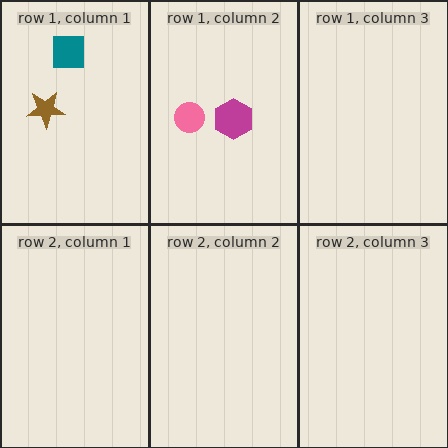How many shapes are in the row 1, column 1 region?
2.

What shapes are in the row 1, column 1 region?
The brown star, the teal square.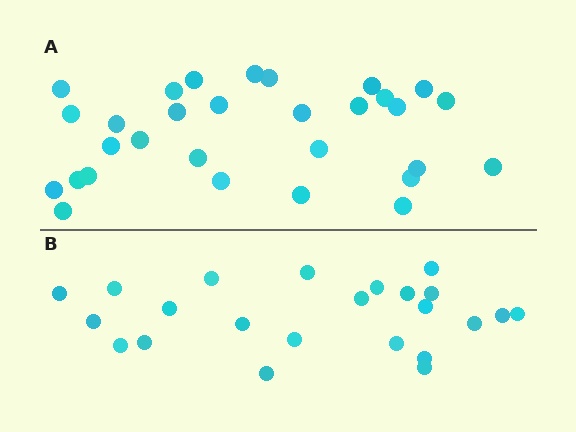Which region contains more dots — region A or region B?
Region A (the top region) has more dots.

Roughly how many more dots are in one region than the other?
Region A has roughly 8 or so more dots than region B.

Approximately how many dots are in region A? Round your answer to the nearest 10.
About 30 dots.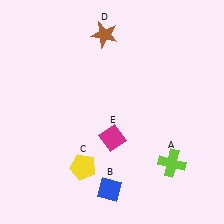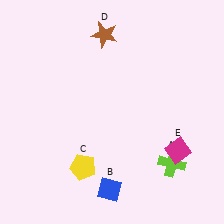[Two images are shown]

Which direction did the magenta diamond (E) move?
The magenta diamond (E) moved right.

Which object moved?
The magenta diamond (E) moved right.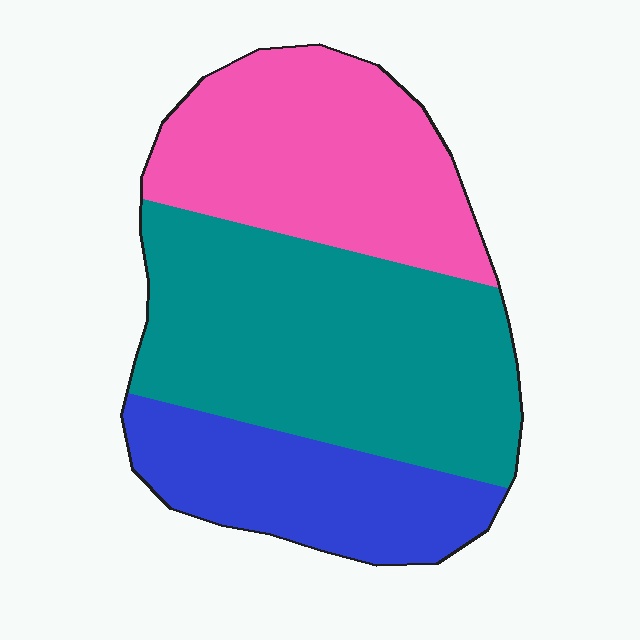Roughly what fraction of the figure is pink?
Pink covers roughly 30% of the figure.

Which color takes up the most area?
Teal, at roughly 45%.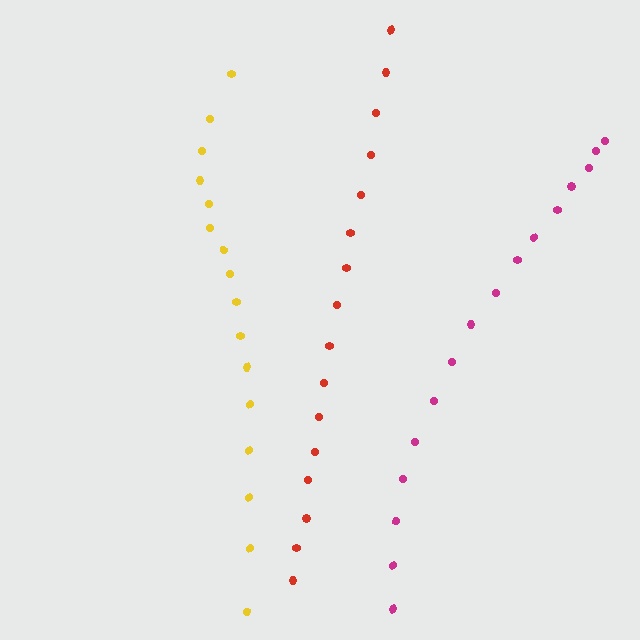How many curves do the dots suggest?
There are 3 distinct paths.